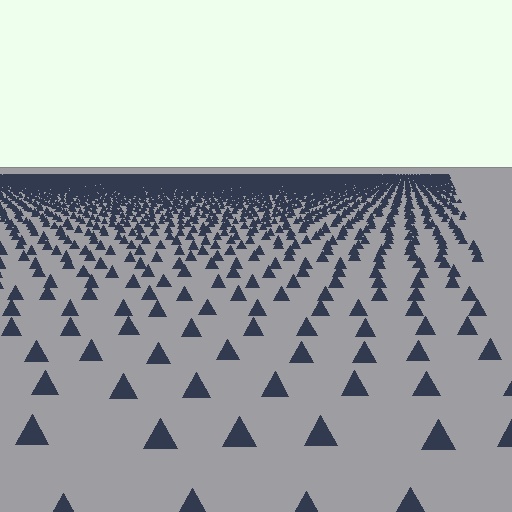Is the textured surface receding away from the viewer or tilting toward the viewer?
The surface is receding away from the viewer. Texture elements get smaller and denser toward the top.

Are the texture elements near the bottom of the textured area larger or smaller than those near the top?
Larger. Near the bottom, elements are closer to the viewer and appear at a bigger on-screen size.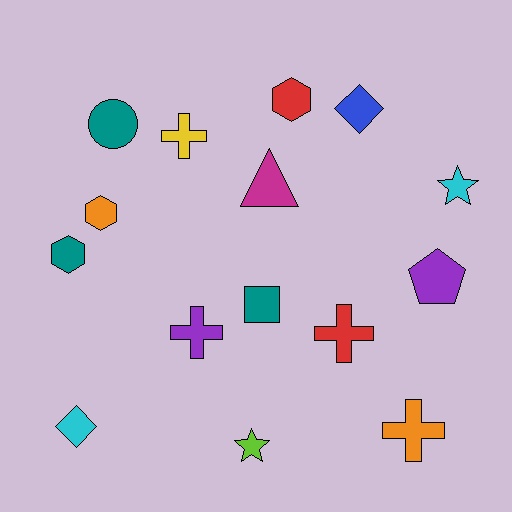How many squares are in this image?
There is 1 square.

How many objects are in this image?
There are 15 objects.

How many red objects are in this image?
There are 2 red objects.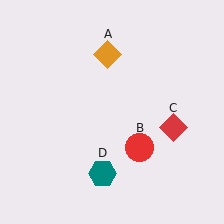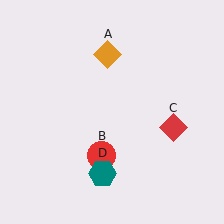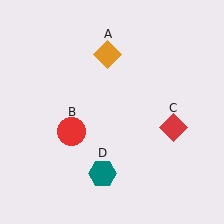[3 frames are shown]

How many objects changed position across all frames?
1 object changed position: red circle (object B).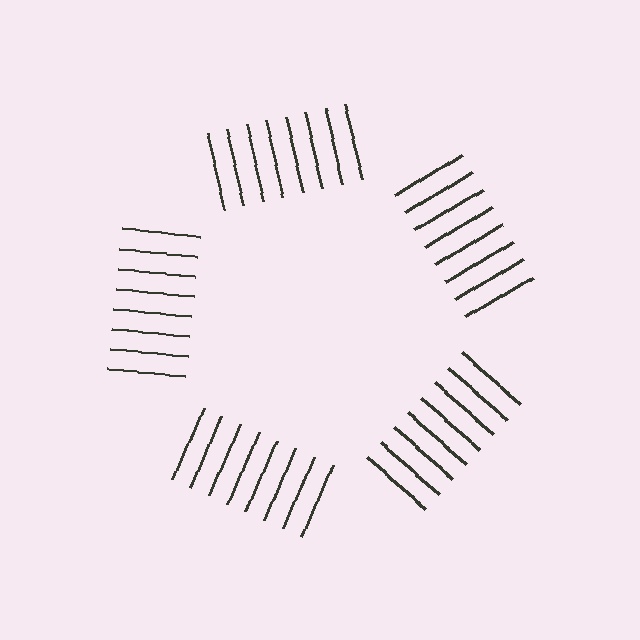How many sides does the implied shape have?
5 sides — the line-ends trace a pentagon.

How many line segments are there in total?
40 — 8 along each of the 5 edges.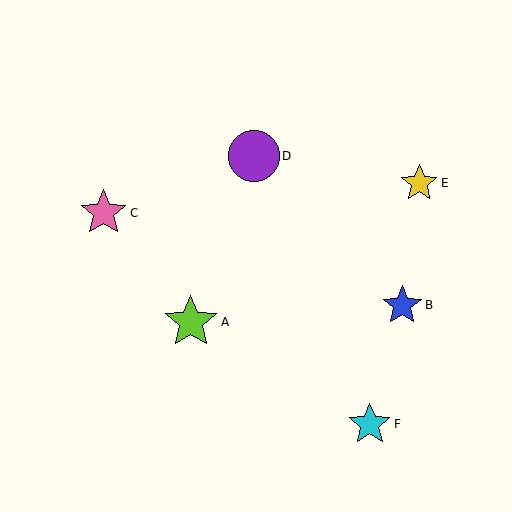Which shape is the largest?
The lime star (labeled A) is the largest.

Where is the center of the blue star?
The center of the blue star is at (402, 305).